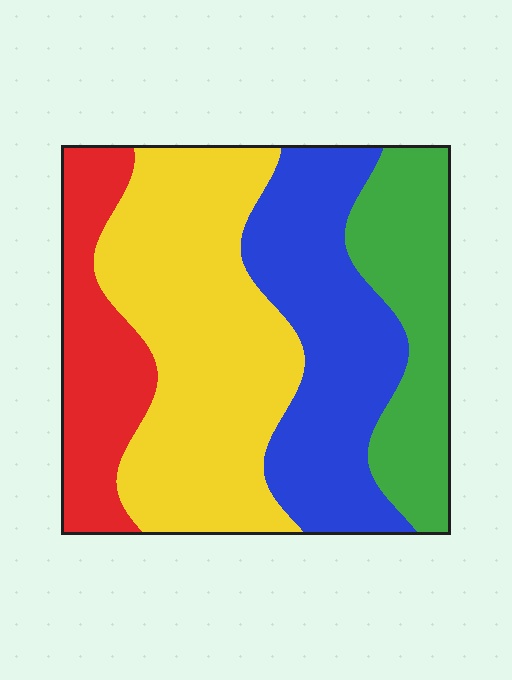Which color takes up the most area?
Yellow, at roughly 40%.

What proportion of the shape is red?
Red takes up less than a quarter of the shape.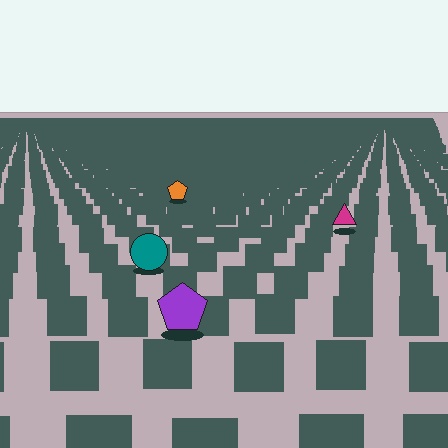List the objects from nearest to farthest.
From nearest to farthest: the purple pentagon, the teal circle, the magenta triangle, the orange pentagon.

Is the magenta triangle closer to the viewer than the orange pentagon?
Yes. The magenta triangle is closer — you can tell from the texture gradient: the ground texture is coarser near it.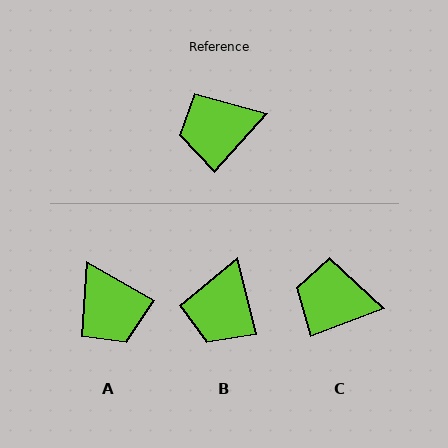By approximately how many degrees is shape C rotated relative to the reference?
Approximately 28 degrees clockwise.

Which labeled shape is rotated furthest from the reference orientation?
A, about 102 degrees away.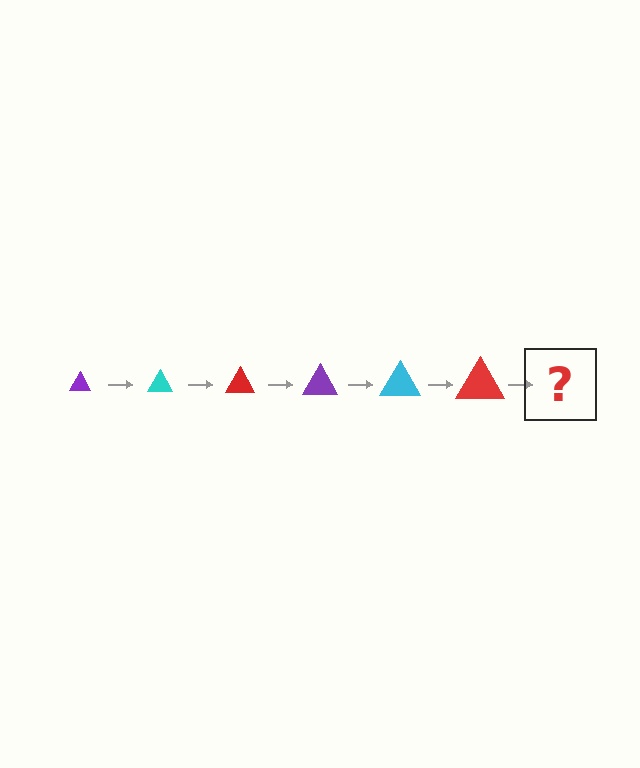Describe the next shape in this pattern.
It should be a purple triangle, larger than the previous one.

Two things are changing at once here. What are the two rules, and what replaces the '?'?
The two rules are that the triangle grows larger each step and the color cycles through purple, cyan, and red. The '?' should be a purple triangle, larger than the previous one.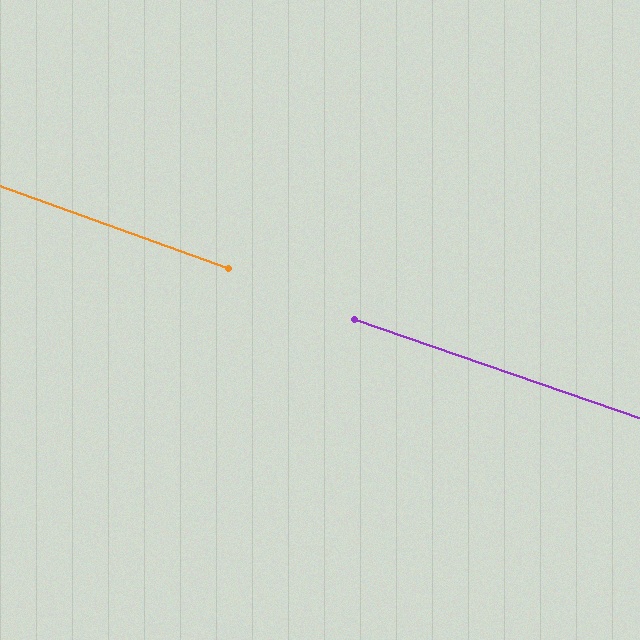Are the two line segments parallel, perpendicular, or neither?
Parallel — their directions differ by only 0.7°.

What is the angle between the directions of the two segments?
Approximately 1 degree.